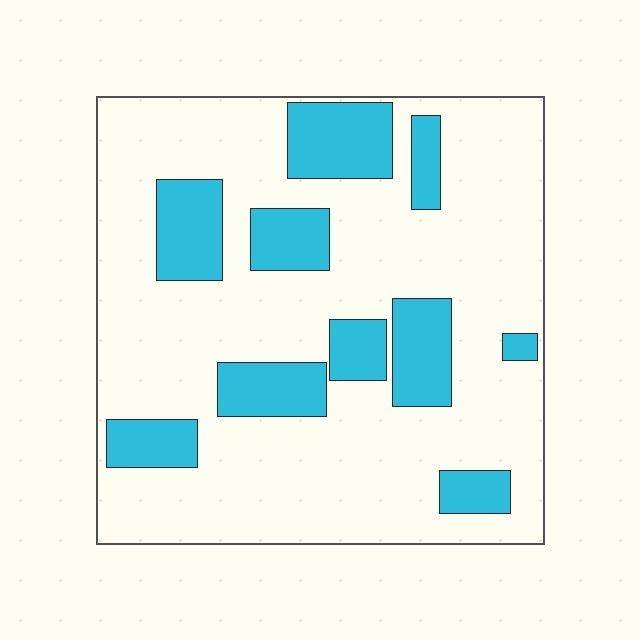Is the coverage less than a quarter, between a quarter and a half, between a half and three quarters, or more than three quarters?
Less than a quarter.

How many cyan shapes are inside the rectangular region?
10.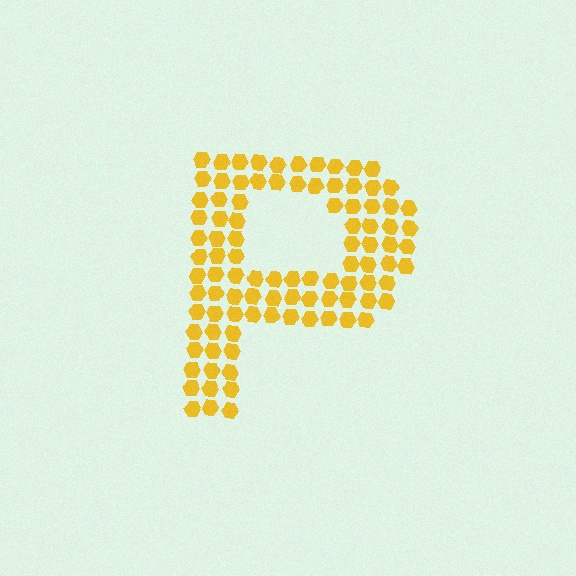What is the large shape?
The large shape is the letter P.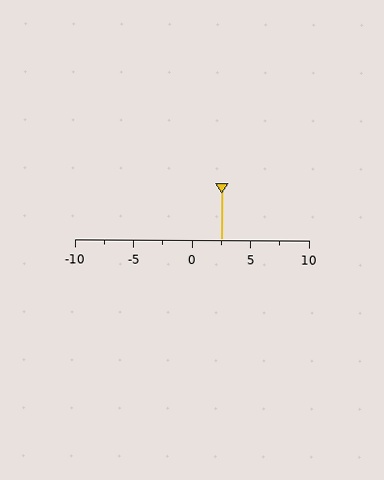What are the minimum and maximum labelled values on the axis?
The axis runs from -10 to 10.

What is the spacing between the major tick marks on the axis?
The major ticks are spaced 5 apart.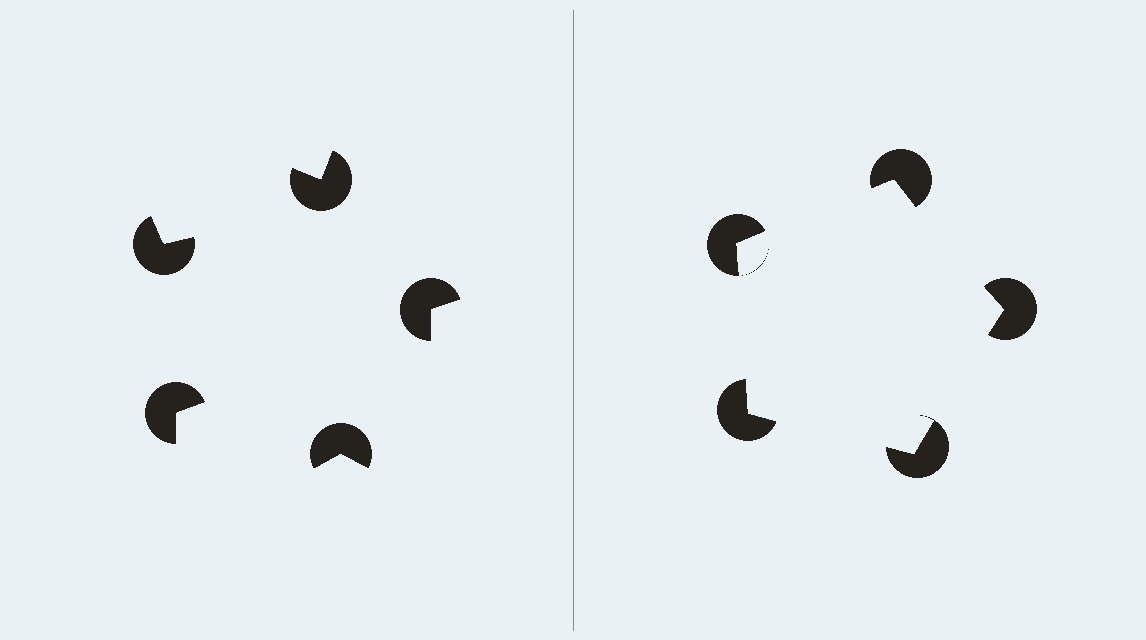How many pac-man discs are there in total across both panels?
10 — 5 on each side.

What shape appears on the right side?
An illusory pentagon.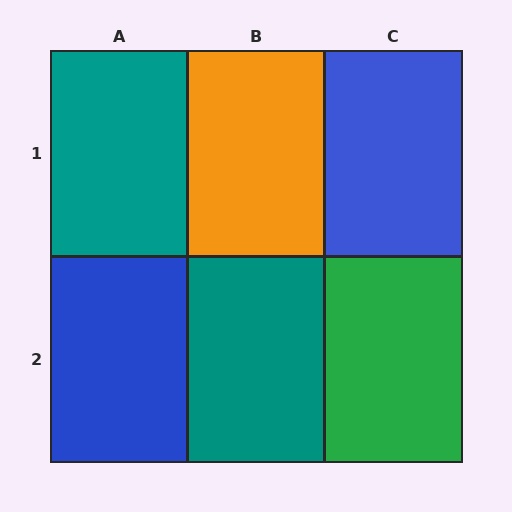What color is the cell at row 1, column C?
Blue.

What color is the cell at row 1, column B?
Orange.